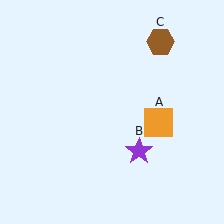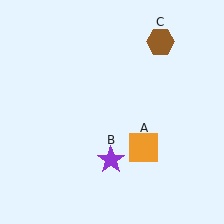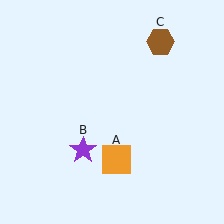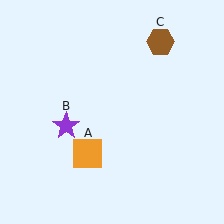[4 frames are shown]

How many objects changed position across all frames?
2 objects changed position: orange square (object A), purple star (object B).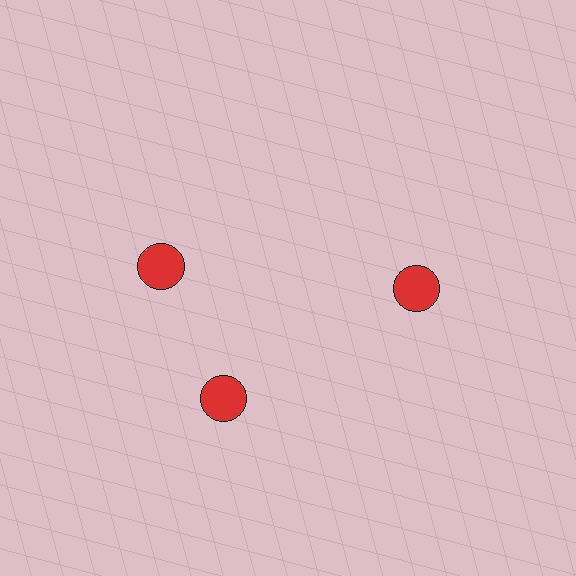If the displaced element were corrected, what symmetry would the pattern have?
It would have 3-fold rotational symmetry — the pattern would map onto itself every 120 degrees.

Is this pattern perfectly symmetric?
No. The 3 red circles are arranged in a ring, but one element near the 11 o'clock position is rotated out of alignment along the ring, breaking the 3-fold rotational symmetry.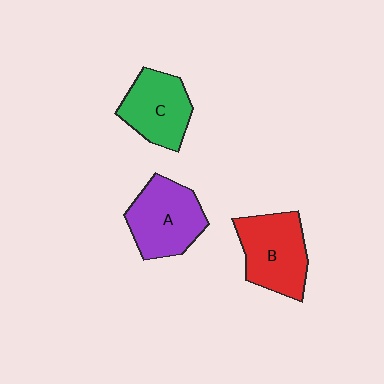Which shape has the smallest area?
Shape C (green).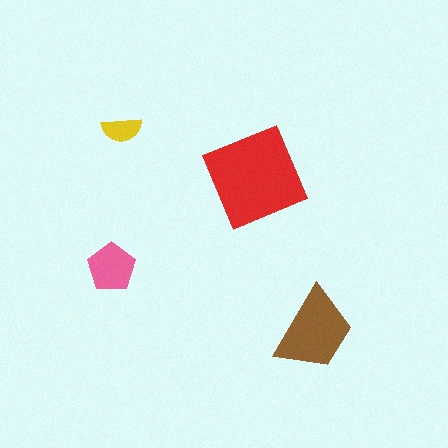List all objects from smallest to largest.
The yellow semicircle, the pink pentagon, the brown trapezoid, the red diamond.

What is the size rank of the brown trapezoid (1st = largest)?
2nd.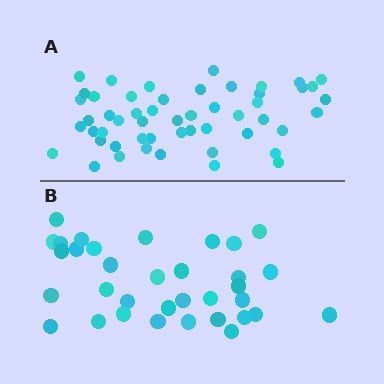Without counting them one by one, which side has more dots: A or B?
Region A (the top region) has more dots.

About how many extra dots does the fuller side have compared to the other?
Region A has approximately 20 more dots than region B.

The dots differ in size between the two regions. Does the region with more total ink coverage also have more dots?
No. Region B has more total ink coverage because its dots are larger, but region A actually contains more individual dots. Total area can be misleading — the number of items is what matters here.